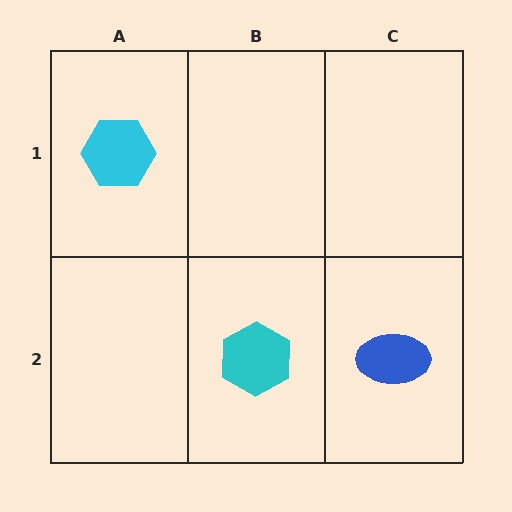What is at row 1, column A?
A cyan hexagon.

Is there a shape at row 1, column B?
No, that cell is empty.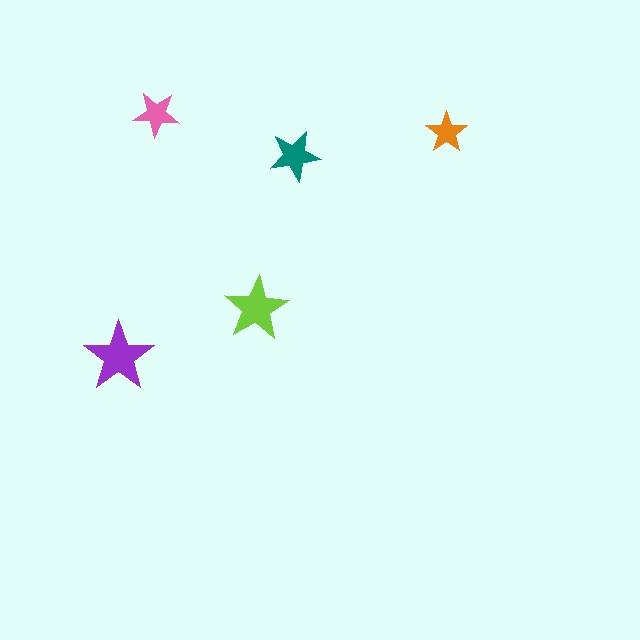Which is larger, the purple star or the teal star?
The purple one.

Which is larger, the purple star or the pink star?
The purple one.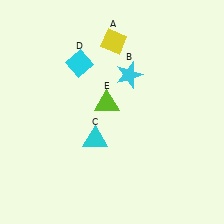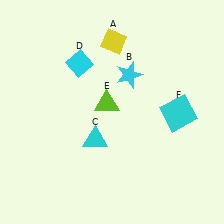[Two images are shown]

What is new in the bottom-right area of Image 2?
A cyan square (F) was added in the bottom-right area of Image 2.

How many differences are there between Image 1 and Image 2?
There is 1 difference between the two images.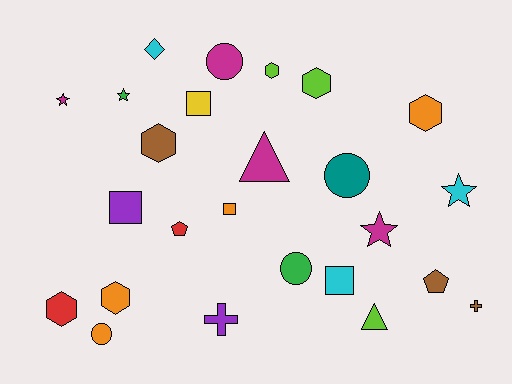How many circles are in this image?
There are 4 circles.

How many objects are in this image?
There are 25 objects.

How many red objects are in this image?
There are 2 red objects.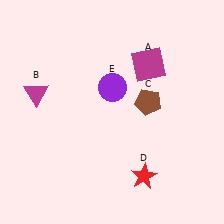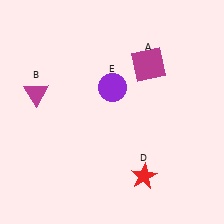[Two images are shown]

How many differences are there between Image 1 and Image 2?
There is 1 difference between the two images.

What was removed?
The brown pentagon (C) was removed in Image 2.